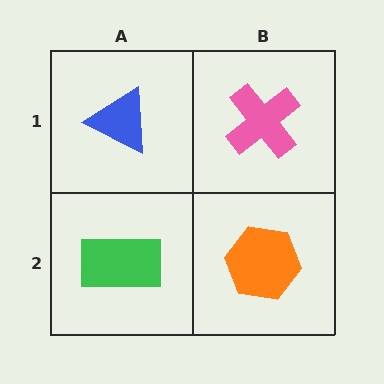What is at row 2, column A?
A green rectangle.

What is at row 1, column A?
A blue triangle.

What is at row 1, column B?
A pink cross.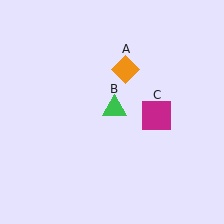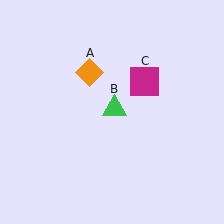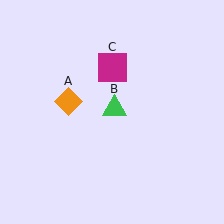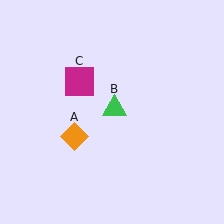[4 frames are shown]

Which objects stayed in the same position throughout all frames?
Green triangle (object B) remained stationary.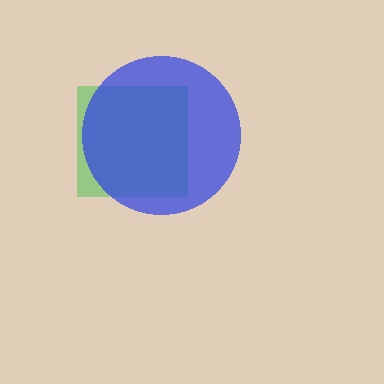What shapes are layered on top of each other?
The layered shapes are: a green square, a blue circle.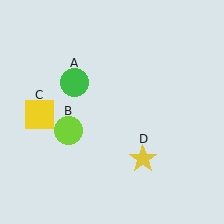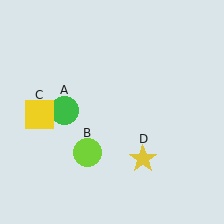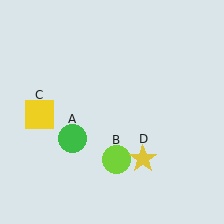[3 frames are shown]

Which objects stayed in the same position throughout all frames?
Yellow square (object C) and yellow star (object D) remained stationary.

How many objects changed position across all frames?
2 objects changed position: green circle (object A), lime circle (object B).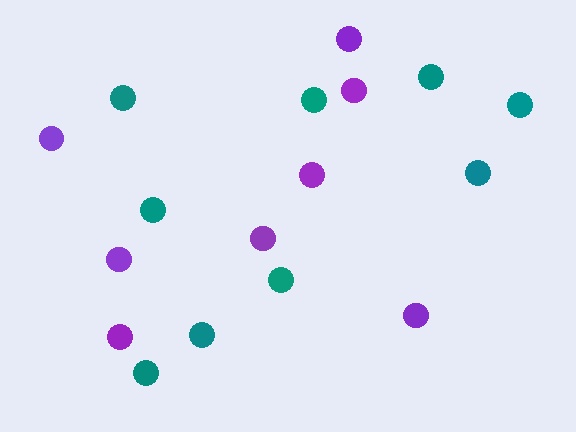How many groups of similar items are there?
There are 2 groups: one group of purple circles (8) and one group of teal circles (9).